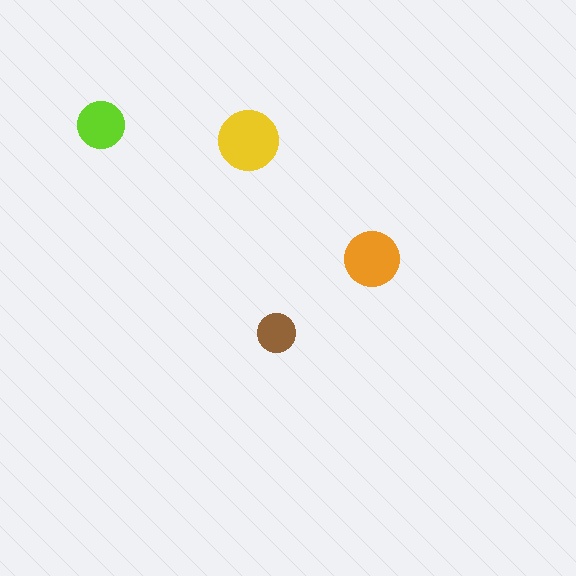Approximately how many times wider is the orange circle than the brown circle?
About 1.5 times wider.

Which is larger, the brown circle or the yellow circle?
The yellow one.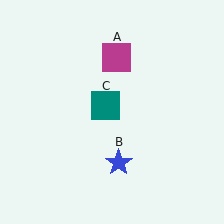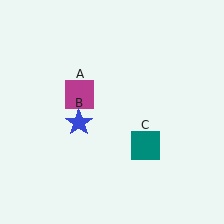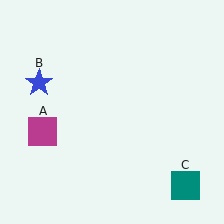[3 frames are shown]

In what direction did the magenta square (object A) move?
The magenta square (object A) moved down and to the left.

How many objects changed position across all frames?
3 objects changed position: magenta square (object A), blue star (object B), teal square (object C).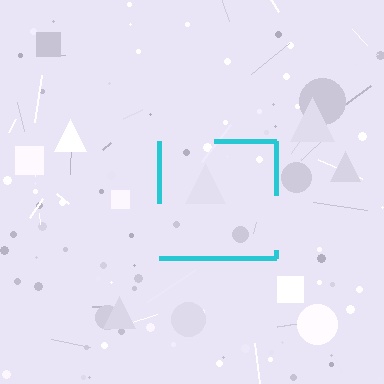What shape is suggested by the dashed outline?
The dashed outline suggests a square.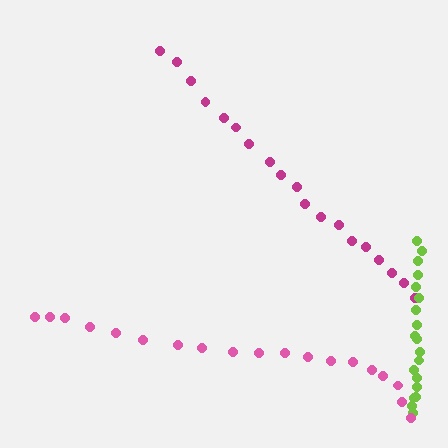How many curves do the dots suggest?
There are 3 distinct paths.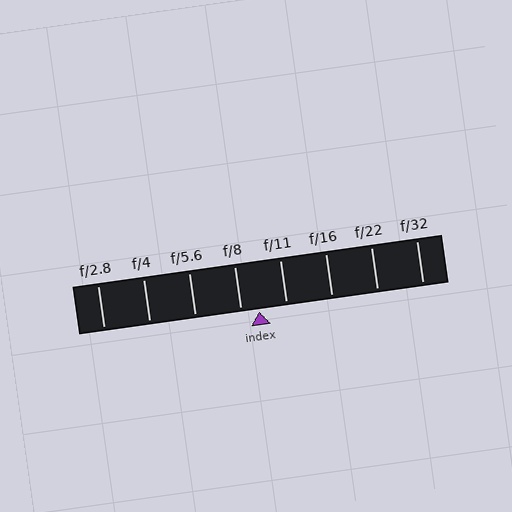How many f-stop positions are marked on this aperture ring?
There are 8 f-stop positions marked.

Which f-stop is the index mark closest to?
The index mark is closest to f/8.